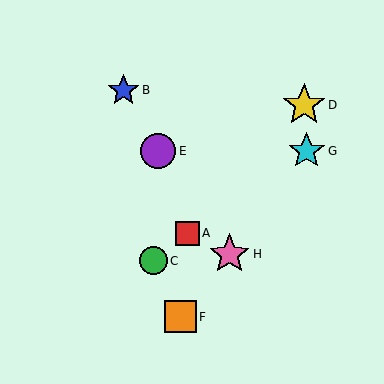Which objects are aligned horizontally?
Objects E, G are aligned horizontally.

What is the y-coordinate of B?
Object B is at y≈90.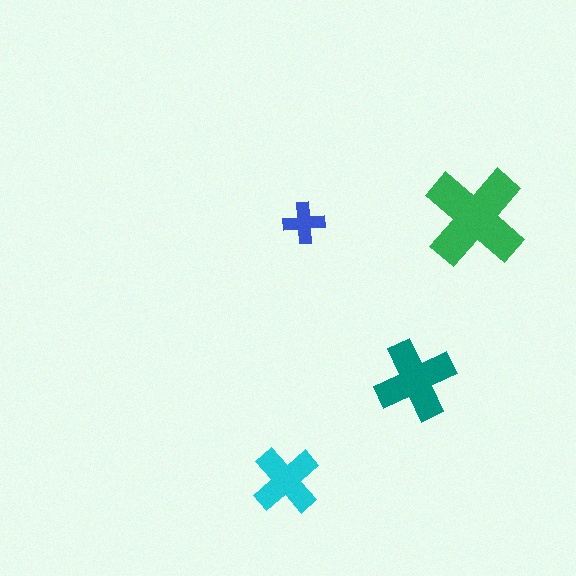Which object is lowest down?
The cyan cross is bottommost.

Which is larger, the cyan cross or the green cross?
The green one.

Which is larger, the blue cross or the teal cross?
The teal one.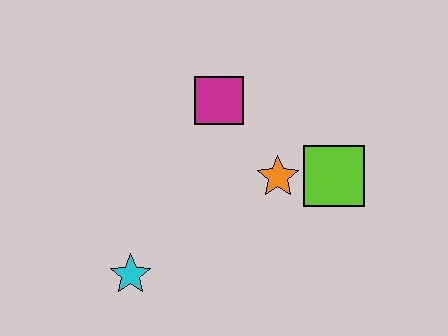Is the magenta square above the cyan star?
Yes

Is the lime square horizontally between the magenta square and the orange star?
No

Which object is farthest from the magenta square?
The cyan star is farthest from the magenta square.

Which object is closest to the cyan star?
The orange star is closest to the cyan star.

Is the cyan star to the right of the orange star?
No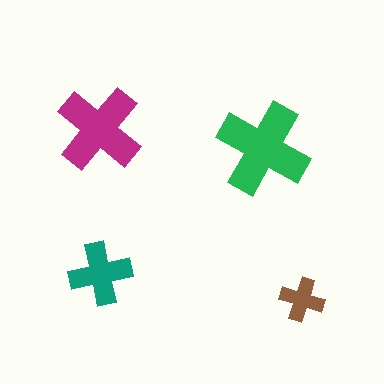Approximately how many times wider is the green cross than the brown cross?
About 2 times wider.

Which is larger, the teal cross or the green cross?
The green one.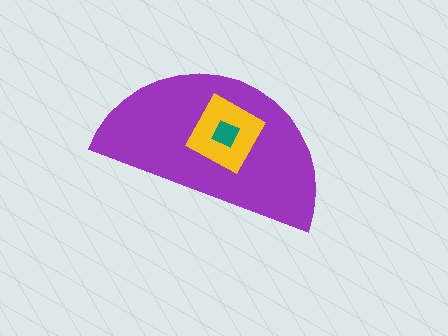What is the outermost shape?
The purple semicircle.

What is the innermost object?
The teal square.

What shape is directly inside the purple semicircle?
The yellow diamond.